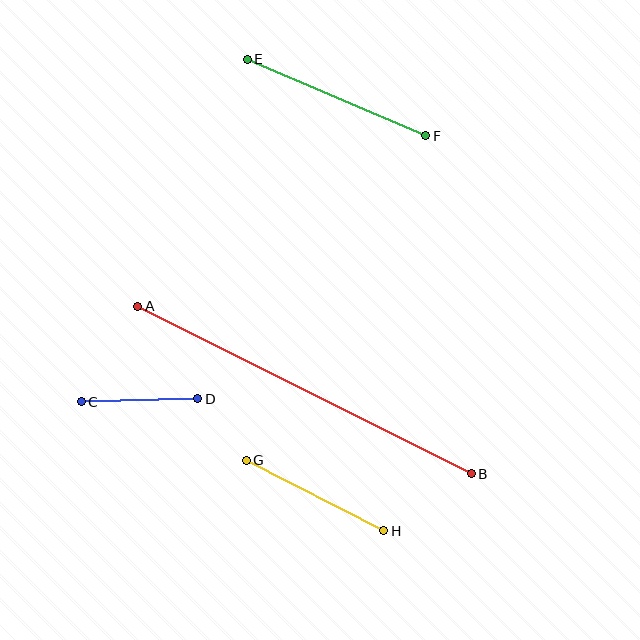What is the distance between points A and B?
The distance is approximately 373 pixels.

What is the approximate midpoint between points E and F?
The midpoint is at approximately (337, 97) pixels.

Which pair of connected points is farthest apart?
Points A and B are farthest apart.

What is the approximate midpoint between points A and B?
The midpoint is at approximately (305, 390) pixels.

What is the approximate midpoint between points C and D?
The midpoint is at approximately (139, 400) pixels.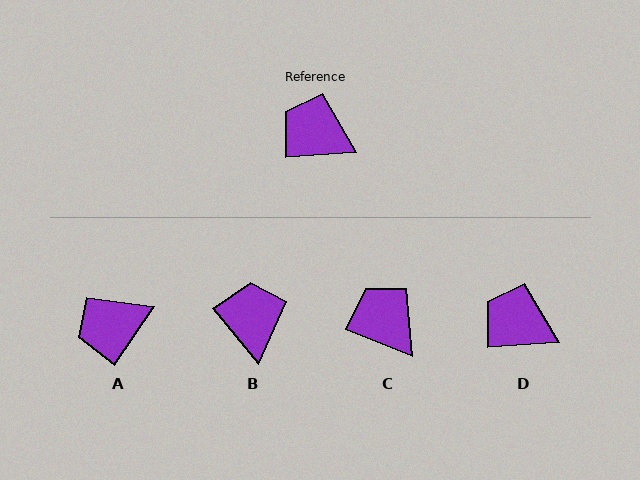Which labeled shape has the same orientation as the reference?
D.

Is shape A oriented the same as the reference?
No, it is off by about 52 degrees.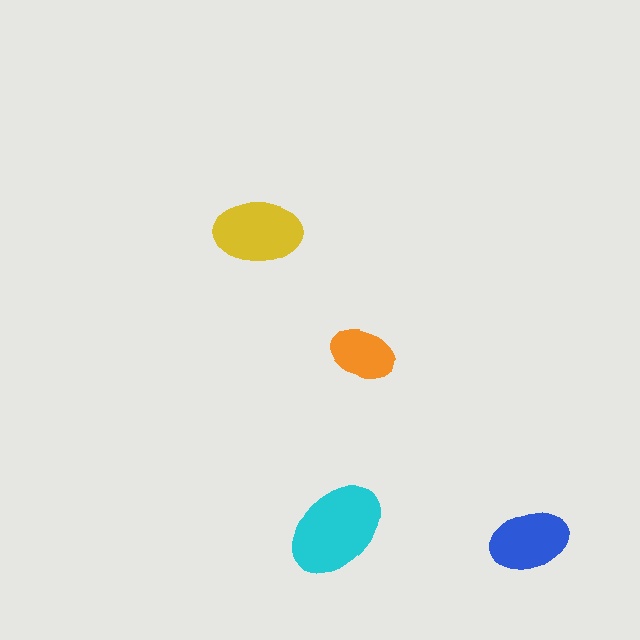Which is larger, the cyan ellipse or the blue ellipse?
The cyan one.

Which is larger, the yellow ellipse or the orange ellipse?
The yellow one.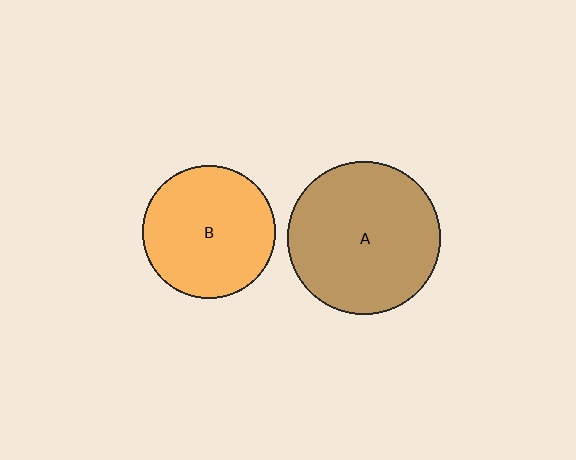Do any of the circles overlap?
No, none of the circles overlap.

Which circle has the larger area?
Circle A (brown).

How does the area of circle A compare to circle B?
Approximately 1.3 times.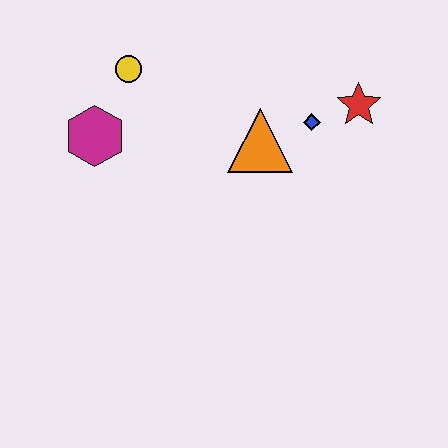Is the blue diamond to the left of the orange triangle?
No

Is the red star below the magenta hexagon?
No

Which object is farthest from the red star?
The magenta hexagon is farthest from the red star.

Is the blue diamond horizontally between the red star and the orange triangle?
Yes